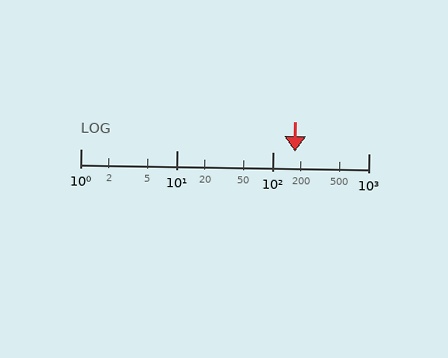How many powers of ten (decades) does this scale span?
The scale spans 3 decades, from 1 to 1000.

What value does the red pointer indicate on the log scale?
The pointer indicates approximately 170.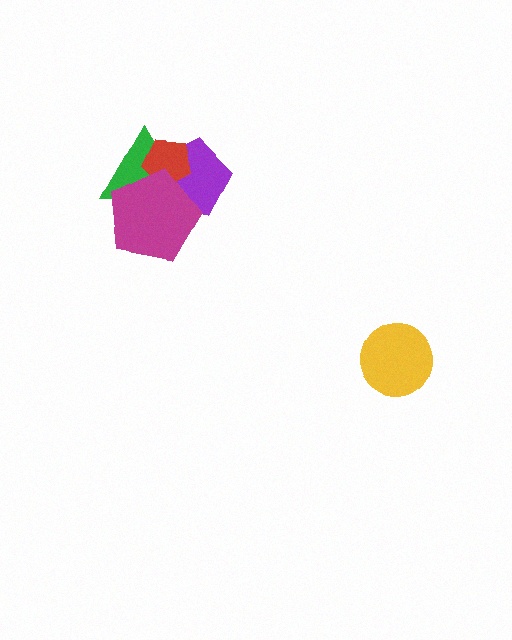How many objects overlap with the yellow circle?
0 objects overlap with the yellow circle.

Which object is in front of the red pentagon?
The magenta pentagon is in front of the red pentagon.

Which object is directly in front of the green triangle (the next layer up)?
The purple pentagon is directly in front of the green triangle.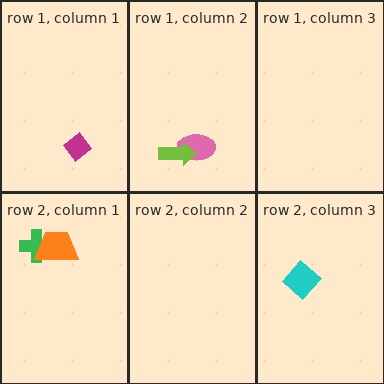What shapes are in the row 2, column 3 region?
The cyan diamond.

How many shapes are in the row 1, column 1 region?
1.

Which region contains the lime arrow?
The row 1, column 2 region.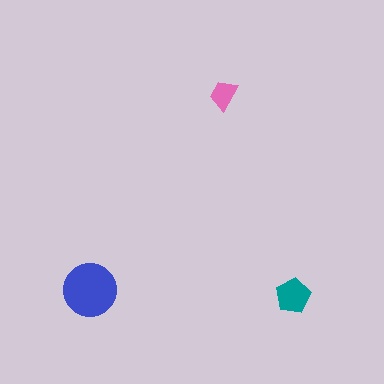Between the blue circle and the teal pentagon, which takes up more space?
The blue circle.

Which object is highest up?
The pink trapezoid is topmost.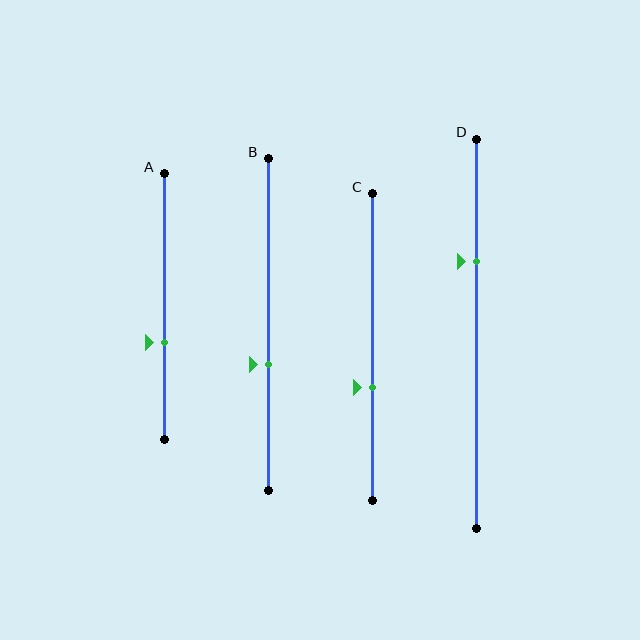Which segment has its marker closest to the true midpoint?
Segment B has its marker closest to the true midpoint.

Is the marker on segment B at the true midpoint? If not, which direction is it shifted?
No, the marker on segment B is shifted downward by about 12% of the segment length.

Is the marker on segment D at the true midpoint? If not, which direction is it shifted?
No, the marker on segment D is shifted upward by about 19% of the segment length.